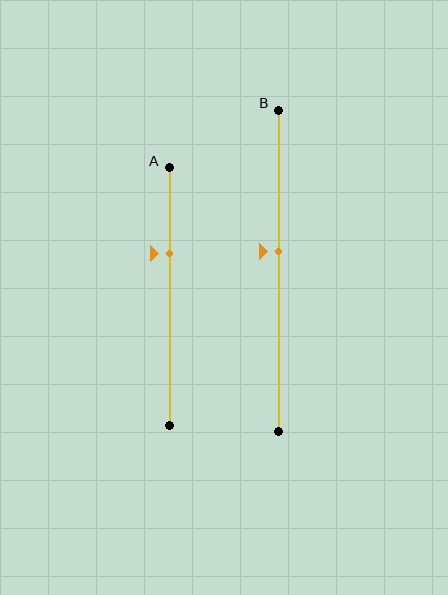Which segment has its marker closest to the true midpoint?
Segment B has its marker closest to the true midpoint.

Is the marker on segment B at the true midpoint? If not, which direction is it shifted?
No, the marker on segment B is shifted upward by about 6% of the segment length.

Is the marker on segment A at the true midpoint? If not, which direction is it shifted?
No, the marker on segment A is shifted upward by about 17% of the segment length.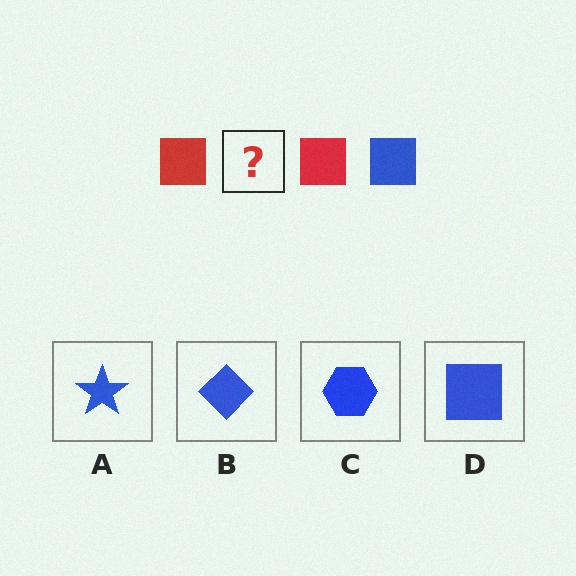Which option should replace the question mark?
Option D.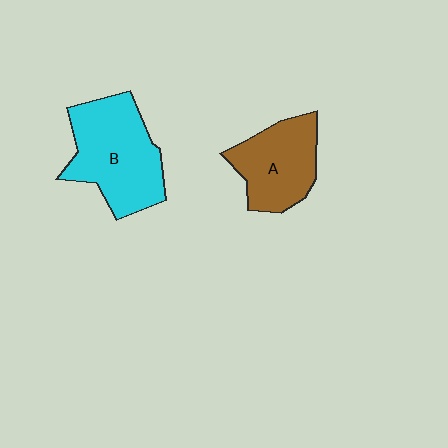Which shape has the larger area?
Shape B (cyan).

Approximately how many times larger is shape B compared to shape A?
Approximately 1.3 times.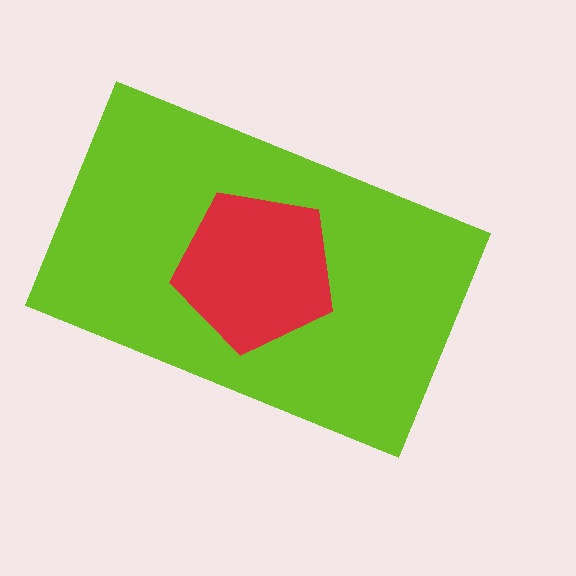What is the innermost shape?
The red pentagon.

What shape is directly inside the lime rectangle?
The red pentagon.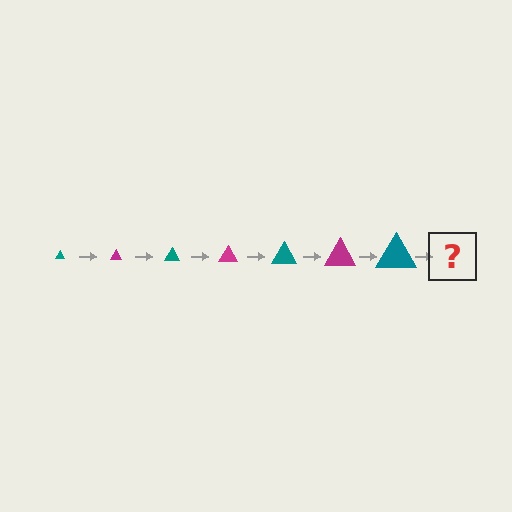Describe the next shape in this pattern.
It should be a magenta triangle, larger than the previous one.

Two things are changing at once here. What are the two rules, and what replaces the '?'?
The two rules are that the triangle grows larger each step and the color cycles through teal and magenta. The '?' should be a magenta triangle, larger than the previous one.